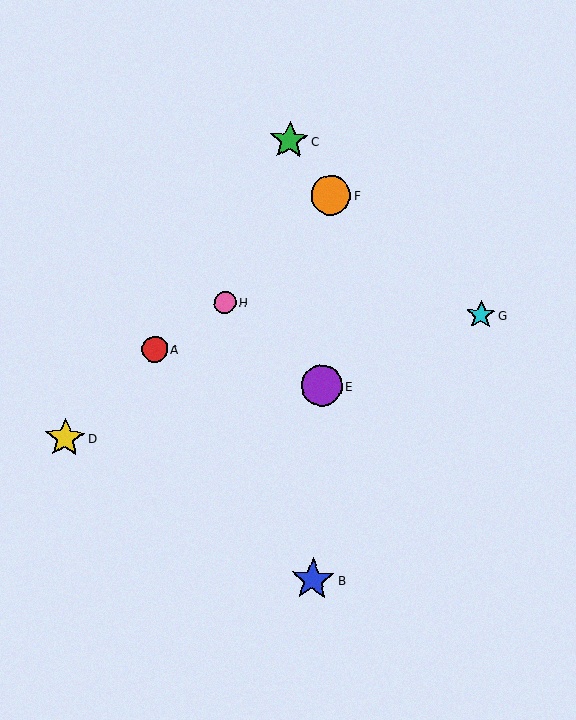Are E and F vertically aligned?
Yes, both are at x≈322.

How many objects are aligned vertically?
3 objects (B, E, F) are aligned vertically.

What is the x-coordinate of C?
Object C is at x≈289.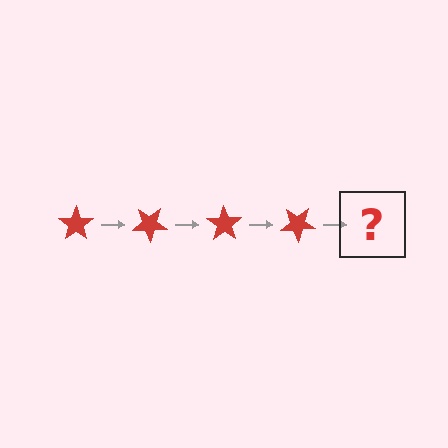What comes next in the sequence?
The next element should be a red star rotated 140 degrees.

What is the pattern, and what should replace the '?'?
The pattern is that the star rotates 35 degrees each step. The '?' should be a red star rotated 140 degrees.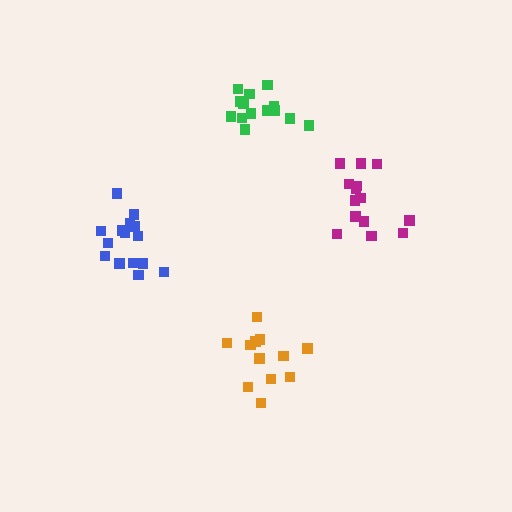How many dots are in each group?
Group 1: 12 dots, Group 2: 14 dots, Group 3: 15 dots, Group 4: 14 dots (55 total).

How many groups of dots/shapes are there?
There are 4 groups.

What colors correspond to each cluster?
The clusters are colored: orange, magenta, blue, green.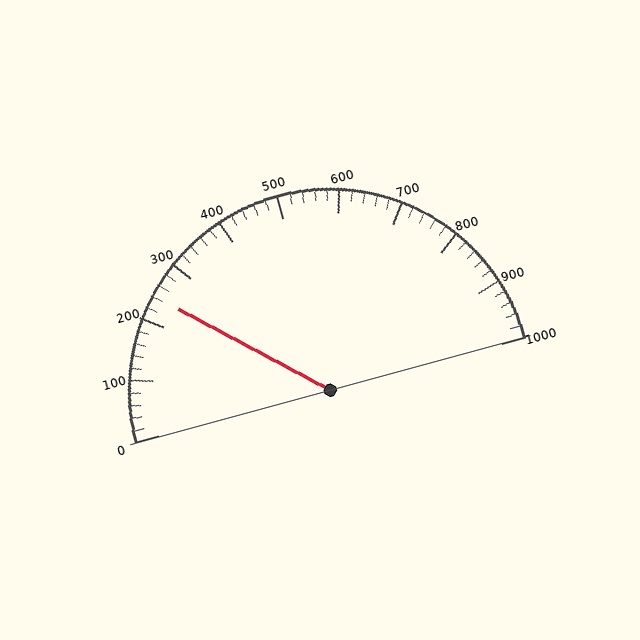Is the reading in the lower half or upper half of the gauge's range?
The reading is in the lower half of the range (0 to 1000).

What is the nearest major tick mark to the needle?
The nearest major tick mark is 200.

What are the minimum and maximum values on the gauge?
The gauge ranges from 0 to 1000.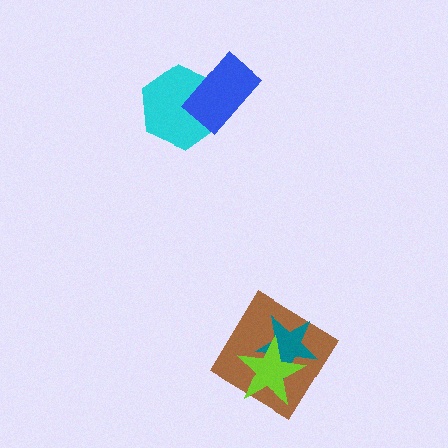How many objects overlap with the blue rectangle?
1 object overlaps with the blue rectangle.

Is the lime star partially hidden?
No, no other shape covers it.